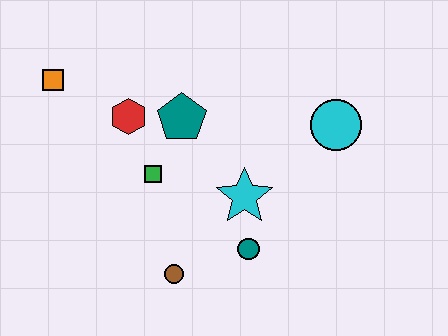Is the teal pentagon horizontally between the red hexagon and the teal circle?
Yes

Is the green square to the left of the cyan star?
Yes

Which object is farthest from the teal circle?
The orange square is farthest from the teal circle.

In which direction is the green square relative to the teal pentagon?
The green square is below the teal pentagon.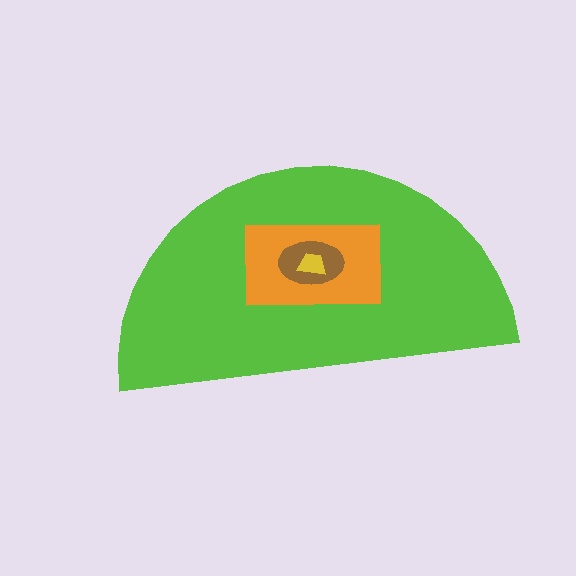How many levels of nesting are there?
4.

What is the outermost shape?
The lime semicircle.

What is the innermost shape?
The yellow trapezoid.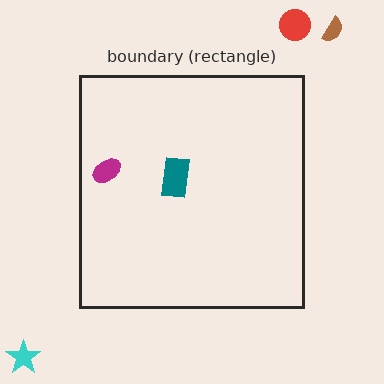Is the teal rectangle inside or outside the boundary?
Inside.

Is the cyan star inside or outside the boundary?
Outside.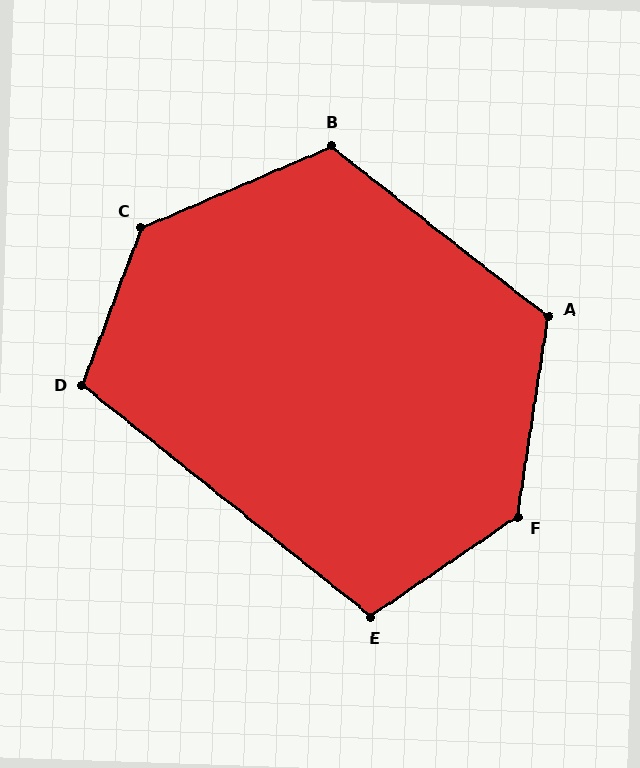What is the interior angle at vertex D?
Approximately 108 degrees (obtuse).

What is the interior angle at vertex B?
Approximately 119 degrees (obtuse).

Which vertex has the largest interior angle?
C, at approximately 133 degrees.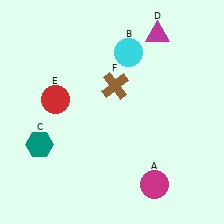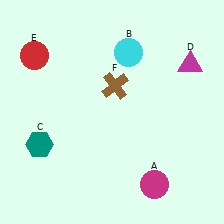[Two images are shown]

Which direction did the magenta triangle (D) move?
The magenta triangle (D) moved right.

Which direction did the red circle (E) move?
The red circle (E) moved up.